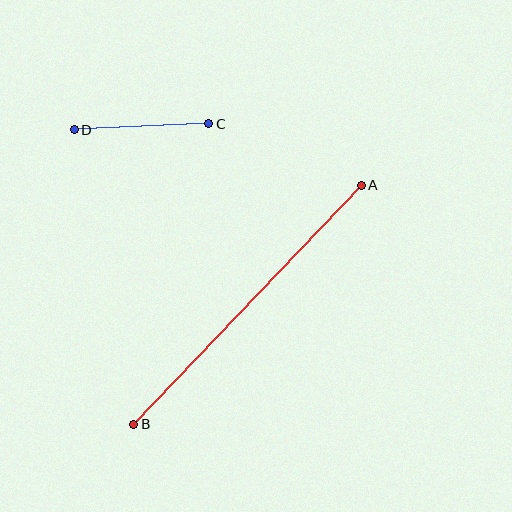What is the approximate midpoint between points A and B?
The midpoint is at approximately (248, 305) pixels.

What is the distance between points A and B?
The distance is approximately 330 pixels.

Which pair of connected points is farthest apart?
Points A and B are farthest apart.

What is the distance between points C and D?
The distance is approximately 134 pixels.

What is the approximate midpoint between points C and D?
The midpoint is at approximately (142, 127) pixels.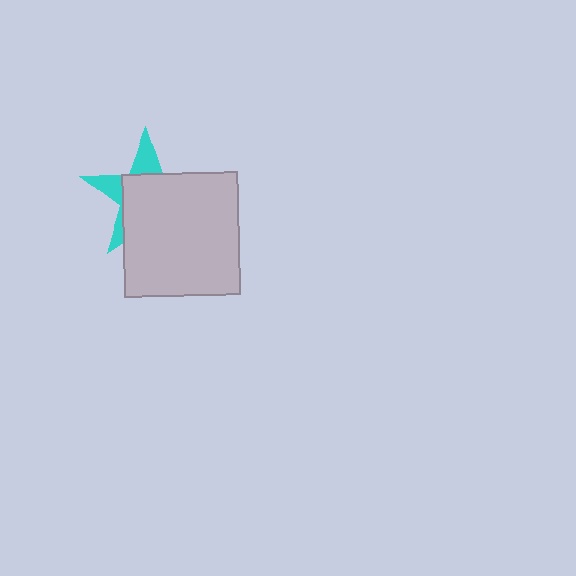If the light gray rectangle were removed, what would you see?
You would see the complete cyan star.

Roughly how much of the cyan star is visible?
A small part of it is visible (roughly 30%).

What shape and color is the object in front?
The object in front is a light gray rectangle.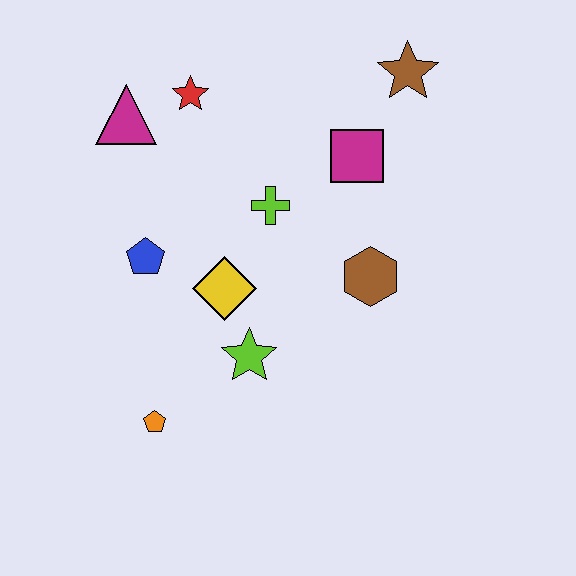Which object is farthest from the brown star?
The orange pentagon is farthest from the brown star.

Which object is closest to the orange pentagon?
The lime star is closest to the orange pentagon.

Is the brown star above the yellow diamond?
Yes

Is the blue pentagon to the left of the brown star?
Yes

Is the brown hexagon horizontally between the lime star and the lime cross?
No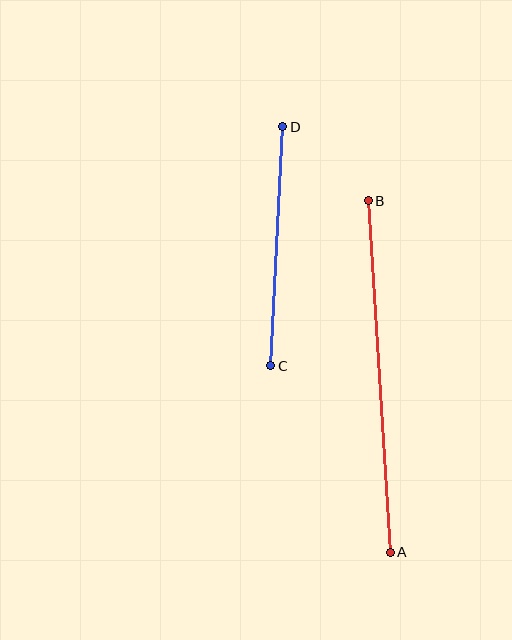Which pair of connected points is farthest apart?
Points A and B are farthest apart.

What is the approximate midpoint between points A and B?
The midpoint is at approximately (379, 377) pixels.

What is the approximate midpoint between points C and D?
The midpoint is at approximately (277, 246) pixels.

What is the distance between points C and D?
The distance is approximately 239 pixels.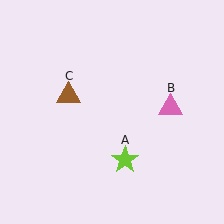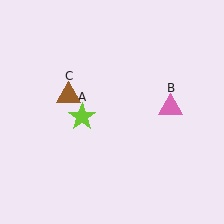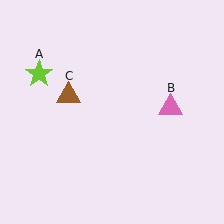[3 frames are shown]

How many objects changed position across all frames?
1 object changed position: lime star (object A).